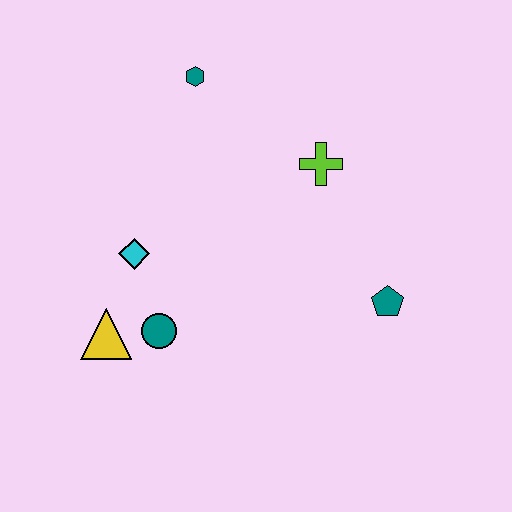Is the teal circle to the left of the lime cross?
Yes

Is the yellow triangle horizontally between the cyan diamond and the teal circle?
No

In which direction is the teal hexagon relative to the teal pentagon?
The teal hexagon is above the teal pentagon.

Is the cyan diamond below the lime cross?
Yes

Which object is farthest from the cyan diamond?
The teal pentagon is farthest from the cyan diamond.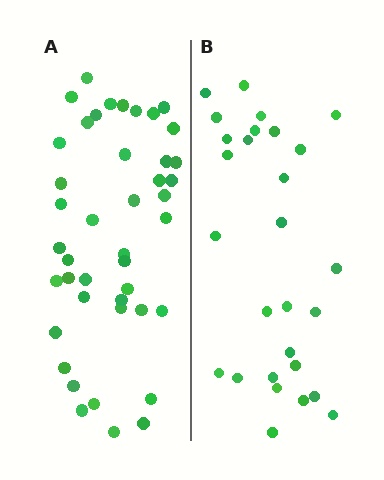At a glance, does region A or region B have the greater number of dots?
Region A (the left region) has more dots.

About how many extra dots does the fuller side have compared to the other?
Region A has approximately 15 more dots than region B.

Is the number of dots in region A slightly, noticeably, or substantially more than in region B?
Region A has substantially more. The ratio is roughly 1.5 to 1.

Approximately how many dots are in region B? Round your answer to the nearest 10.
About 30 dots. (The exact count is 28, which rounds to 30.)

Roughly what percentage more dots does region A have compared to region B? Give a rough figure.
About 55% more.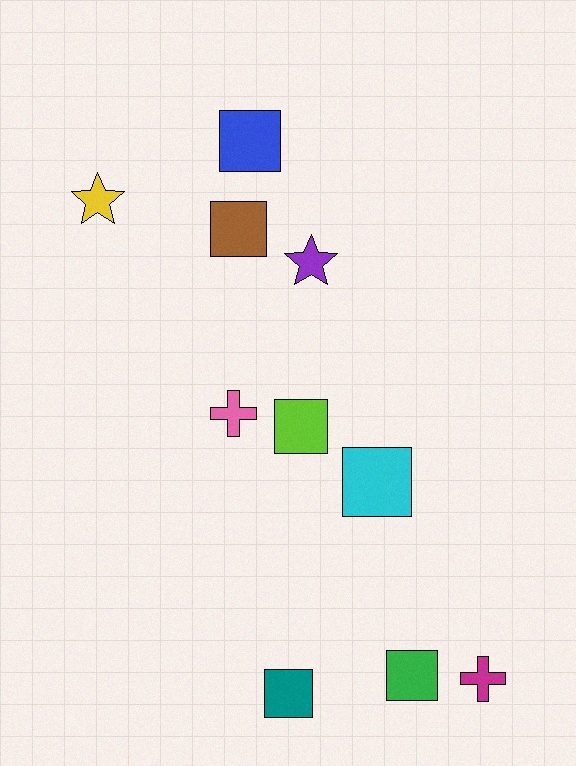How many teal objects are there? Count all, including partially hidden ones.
There is 1 teal object.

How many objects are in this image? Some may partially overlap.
There are 10 objects.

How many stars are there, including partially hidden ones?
There are 2 stars.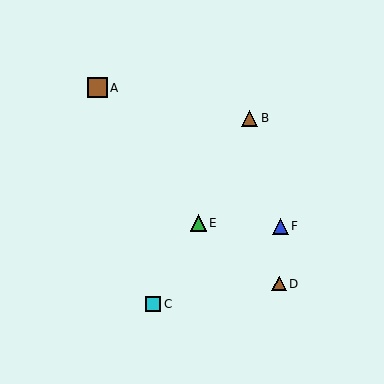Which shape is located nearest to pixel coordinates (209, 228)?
The green triangle (labeled E) at (198, 223) is nearest to that location.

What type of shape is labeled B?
Shape B is a brown triangle.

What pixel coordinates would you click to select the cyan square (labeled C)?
Click at (153, 304) to select the cyan square C.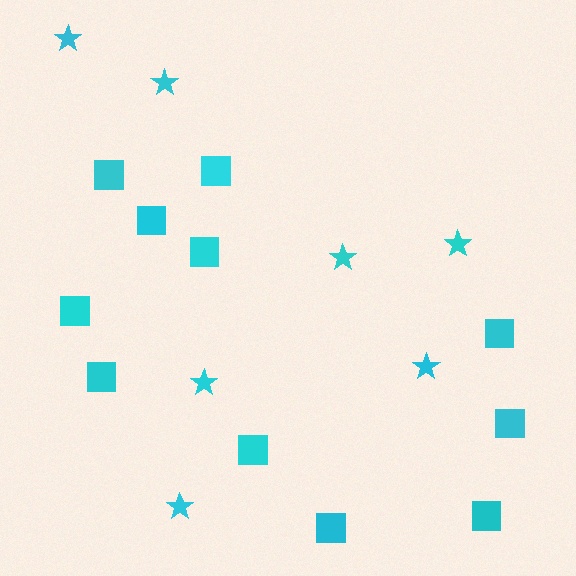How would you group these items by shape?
There are 2 groups: one group of stars (7) and one group of squares (11).